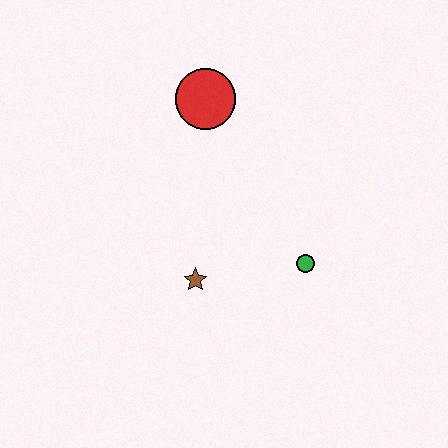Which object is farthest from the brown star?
The red circle is farthest from the brown star.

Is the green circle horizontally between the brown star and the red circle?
No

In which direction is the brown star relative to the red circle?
The brown star is below the red circle.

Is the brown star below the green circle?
Yes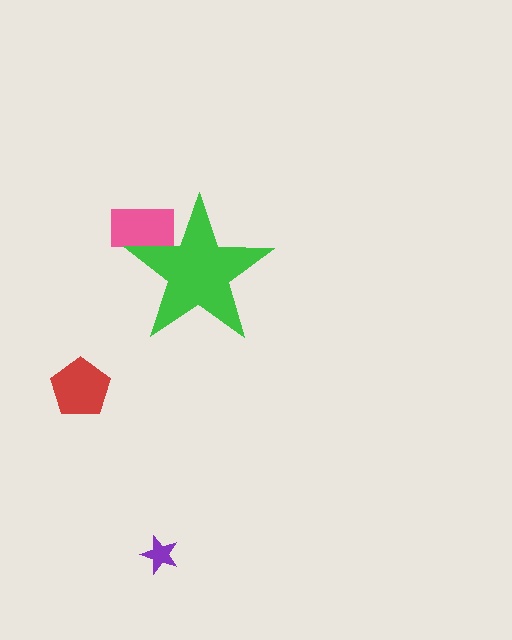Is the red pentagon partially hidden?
No, the red pentagon is fully visible.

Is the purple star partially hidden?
No, the purple star is fully visible.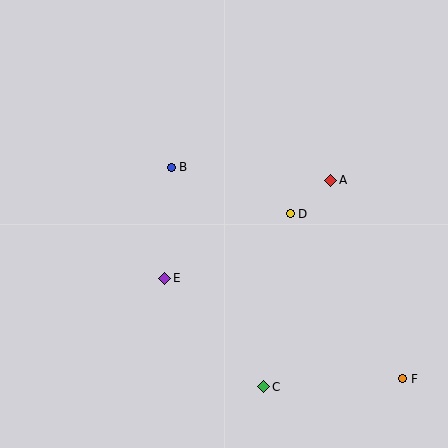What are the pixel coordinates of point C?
Point C is at (264, 387).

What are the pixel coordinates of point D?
Point D is at (290, 214).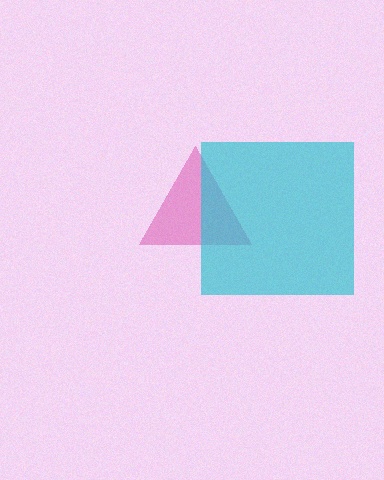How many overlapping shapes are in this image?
There are 2 overlapping shapes in the image.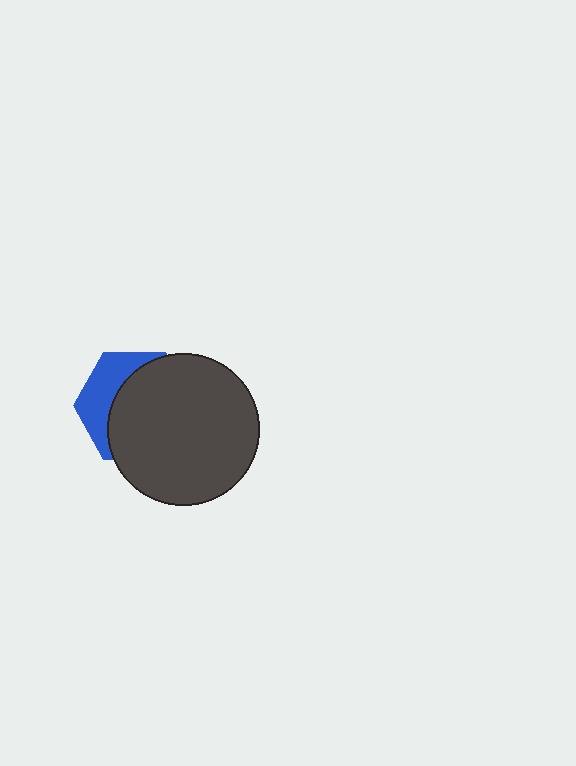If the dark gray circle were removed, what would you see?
You would see the complete blue hexagon.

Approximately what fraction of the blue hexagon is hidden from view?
Roughly 66% of the blue hexagon is hidden behind the dark gray circle.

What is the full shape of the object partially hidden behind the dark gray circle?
The partially hidden object is a blue hexagon.